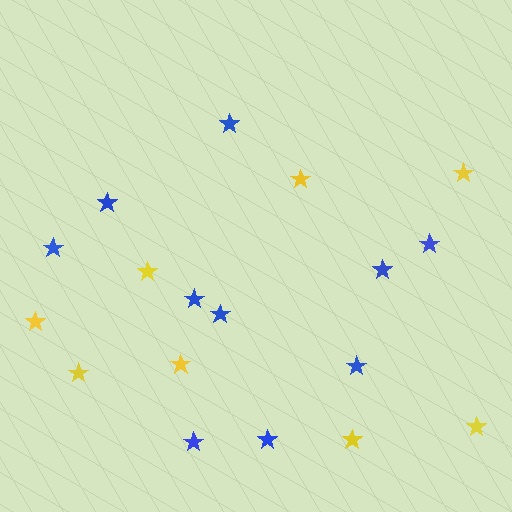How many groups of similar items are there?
There are 2 groups: one group of yellow stars (8) and one group of blue stars (10).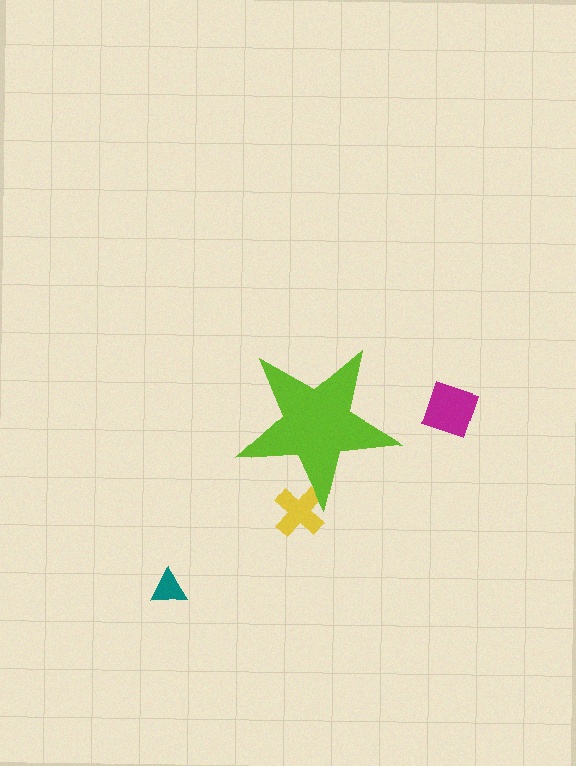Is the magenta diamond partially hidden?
No, the magenta diamond is fully visible.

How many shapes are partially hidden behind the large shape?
1 shape is partially hidden.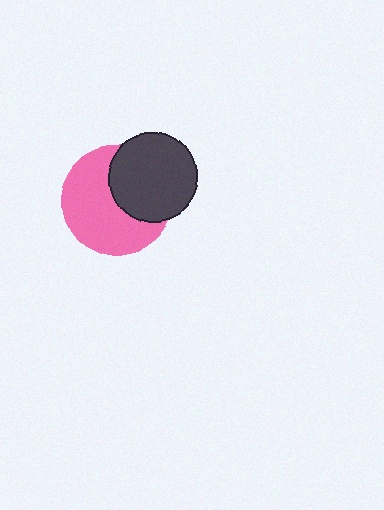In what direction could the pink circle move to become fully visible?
The pink circle could move left. That would shift it out from behind the dark gray circle entirely.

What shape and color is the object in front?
The object in front is a dark gray circle.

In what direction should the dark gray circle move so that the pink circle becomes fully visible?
The dark gray circle should move right. That is the shortest direction to clear the overlap and leave the pink circle fully visible.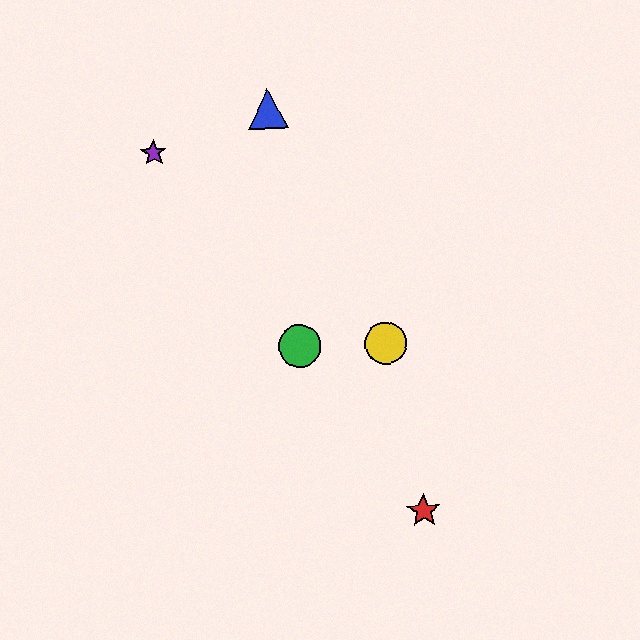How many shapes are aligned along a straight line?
3 shapes (the red star, the green circle, the purple star) are aligned along a straight line.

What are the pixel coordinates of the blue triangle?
The blue triangle is at (268, 109).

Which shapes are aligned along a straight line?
The red star, the green circle, the purple star are aligned along a straight line.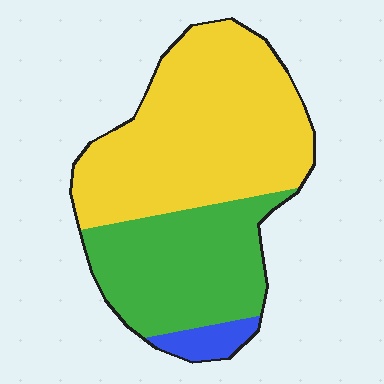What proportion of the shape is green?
Green covers roughly 35% of the shape.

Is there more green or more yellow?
Yellow.